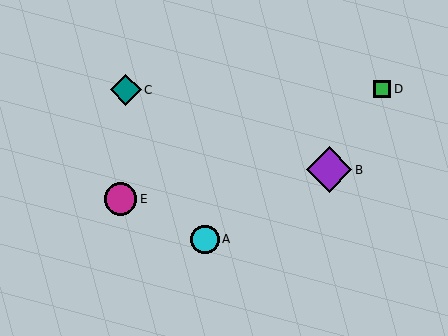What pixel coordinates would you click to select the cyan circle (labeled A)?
Click at (205, 240) to select the cyan circle A.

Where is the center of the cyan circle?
The center of the cyan circle is at (205, 240).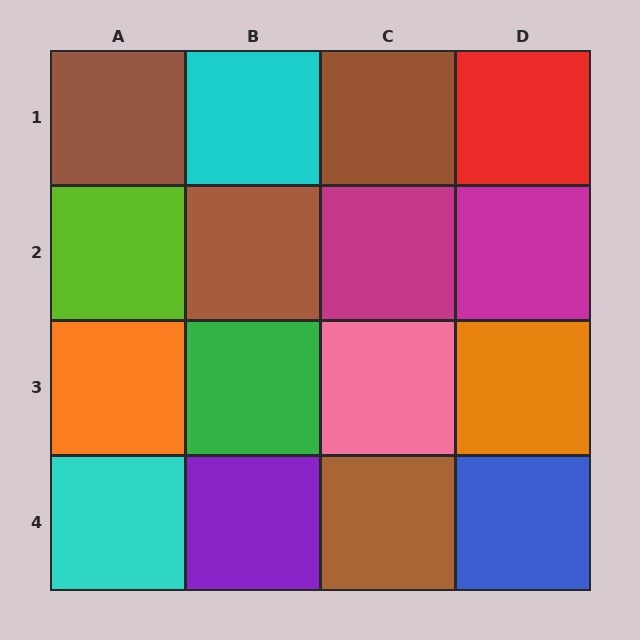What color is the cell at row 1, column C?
Brown.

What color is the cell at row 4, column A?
Cyan.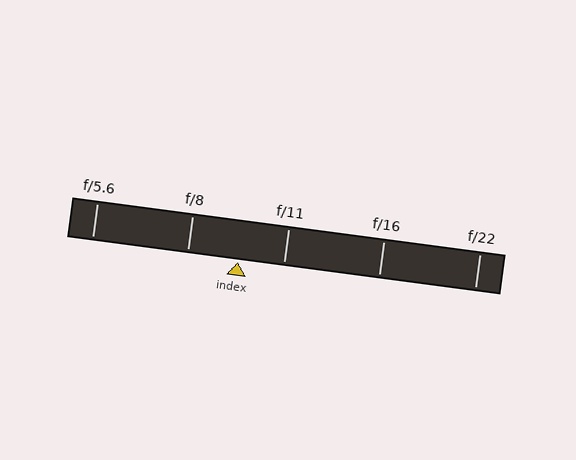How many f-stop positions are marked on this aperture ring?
There are 5 f-stop positions marked.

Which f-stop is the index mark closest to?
The index mark is closest to f/11.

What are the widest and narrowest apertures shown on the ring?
The widest aperture shown is f/5.6 and the narrowest is f/22.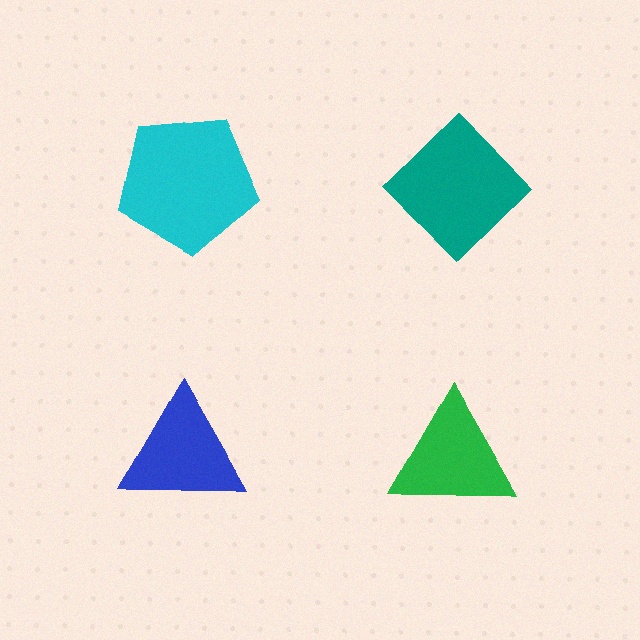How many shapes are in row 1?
2 shapes.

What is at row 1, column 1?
A cyan pentagon.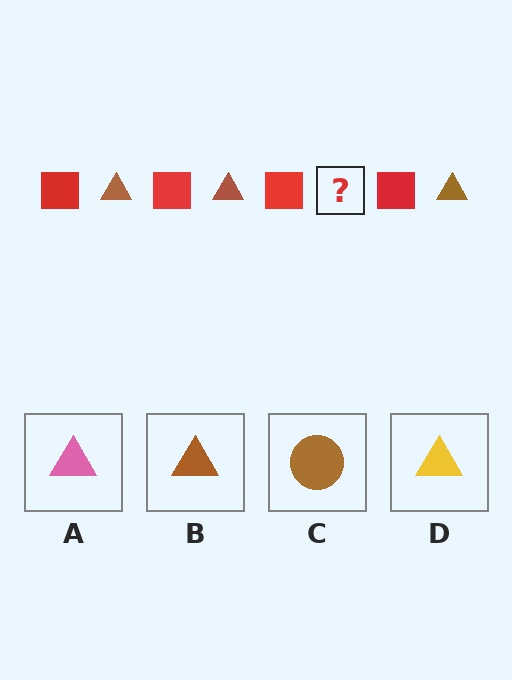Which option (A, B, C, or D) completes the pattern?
B.